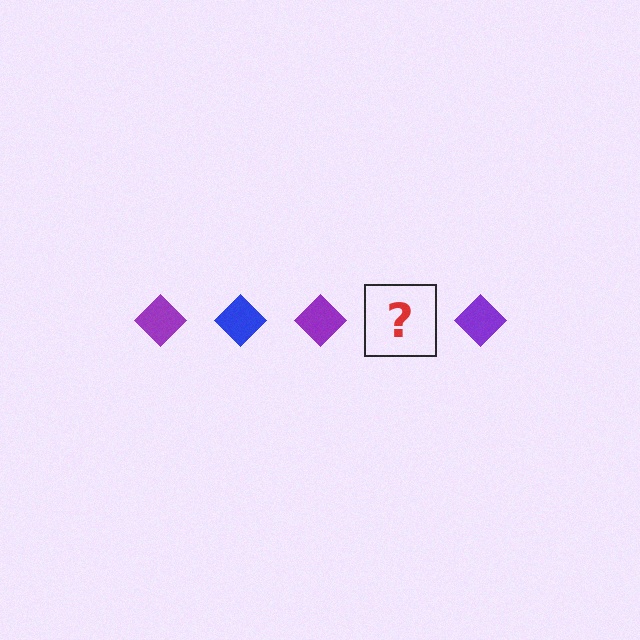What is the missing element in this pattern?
The missing element is a blue diamond.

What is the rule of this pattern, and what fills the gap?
The rule is that the pattern cycles through purple, blue diamonds. The gap should be filled with a blue diamond.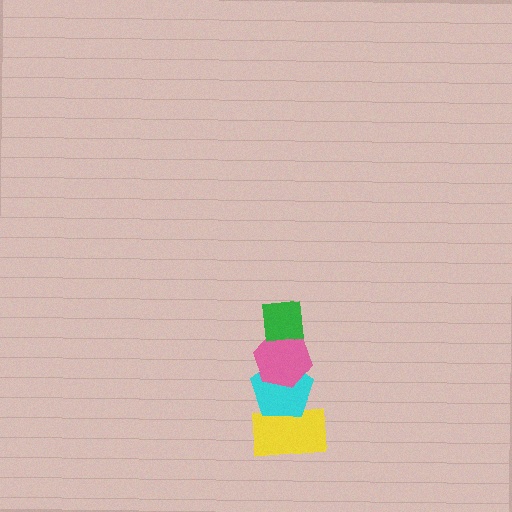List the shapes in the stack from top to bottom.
From top to bottom: the green square, the pink hexagon, the cyan pentagon, the yellow rectangle.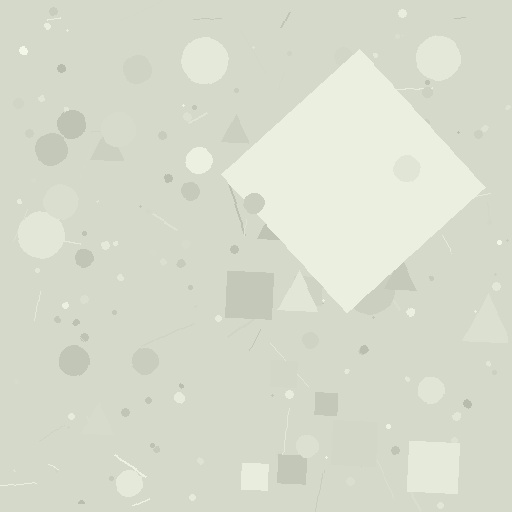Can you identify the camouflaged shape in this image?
The camouflaged shape is a diamond.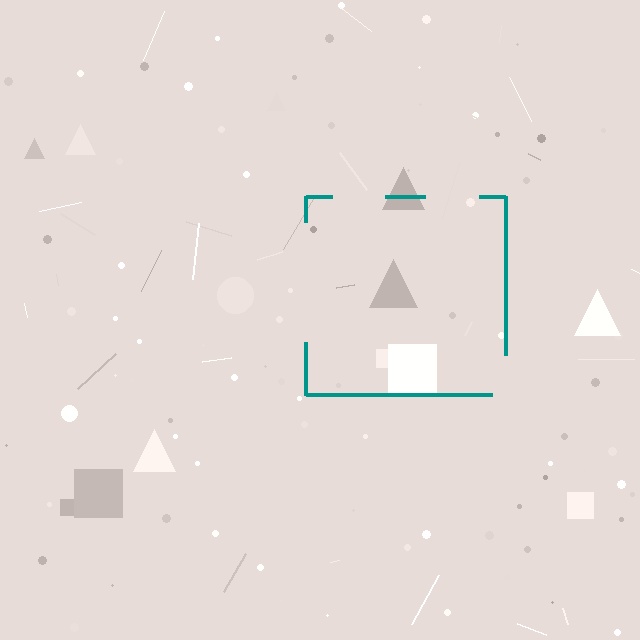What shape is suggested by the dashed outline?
The dashed outline suggests a square.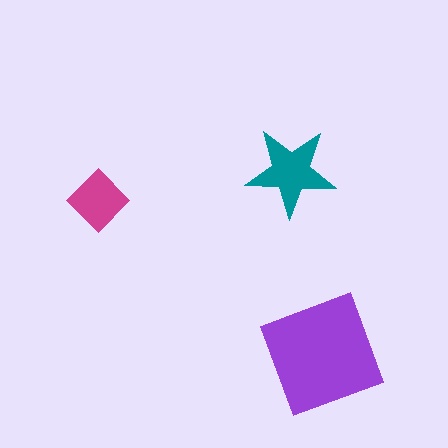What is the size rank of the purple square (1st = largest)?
1st.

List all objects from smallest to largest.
The magenta diamond, the teal star, the purple square.